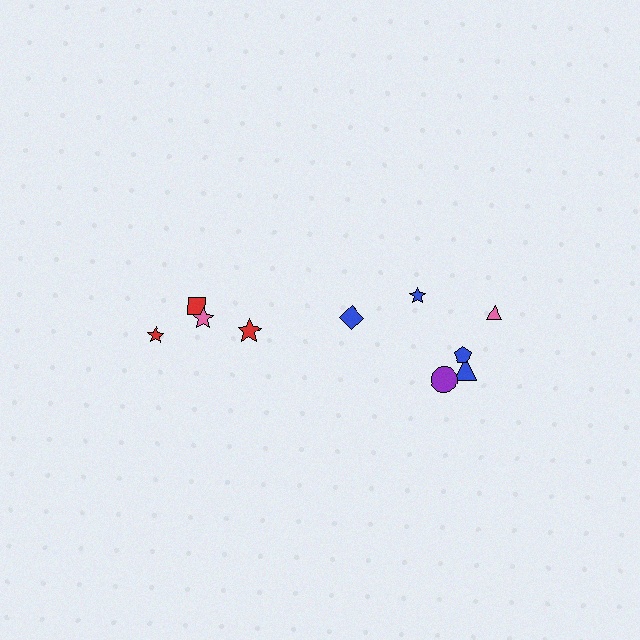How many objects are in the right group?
There are 6 objects.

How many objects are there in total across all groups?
There are 10 objects.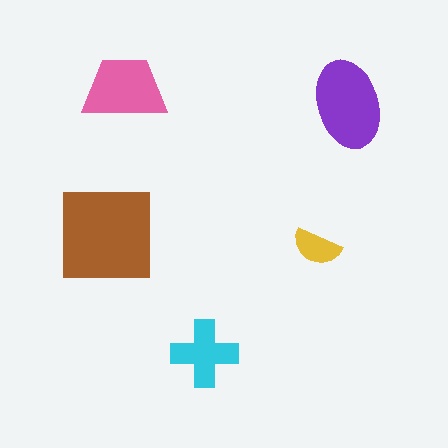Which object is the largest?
The brown square.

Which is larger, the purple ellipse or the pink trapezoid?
The purple ellipse.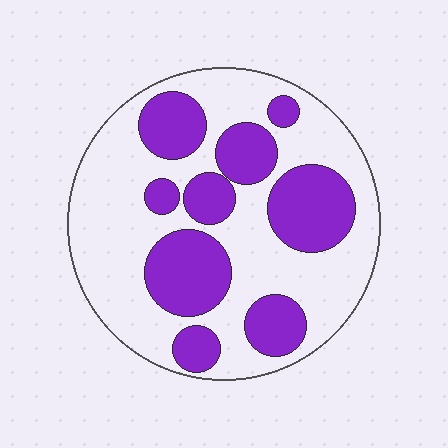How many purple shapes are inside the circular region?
9.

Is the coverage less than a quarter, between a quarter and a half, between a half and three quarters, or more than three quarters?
Between a quarter and a half.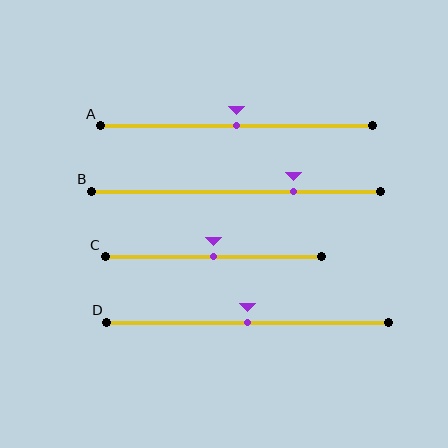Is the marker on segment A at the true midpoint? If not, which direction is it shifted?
Yes, the marker on segment A is at the true midpoint.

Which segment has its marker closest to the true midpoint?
Segment A has its marker closest to the true midpoint.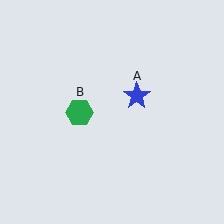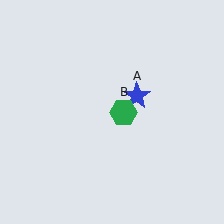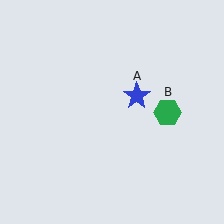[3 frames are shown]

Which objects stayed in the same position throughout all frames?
Blue star (object A) remained stationary.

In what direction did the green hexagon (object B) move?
The green hexagon (object B) moved right.